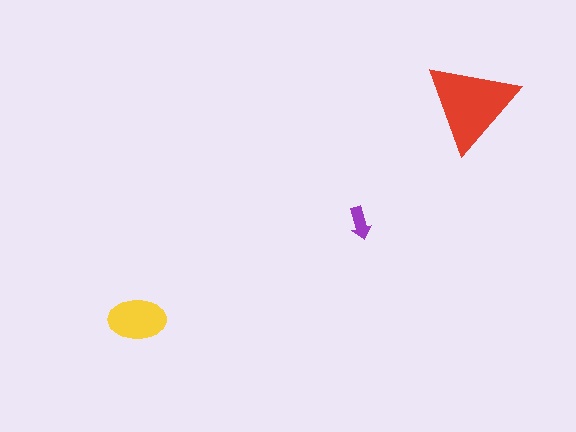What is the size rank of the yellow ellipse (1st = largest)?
2nd.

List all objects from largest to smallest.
The red triangle, the yellow ellipse, the purple arrow.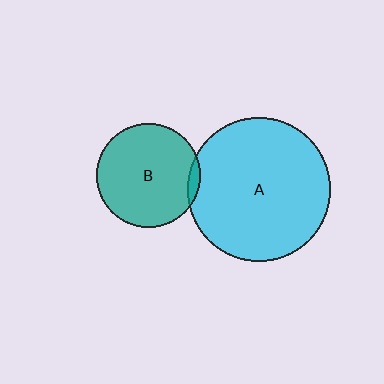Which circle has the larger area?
Circle A (cyan).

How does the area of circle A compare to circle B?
Approximately 1.9 times.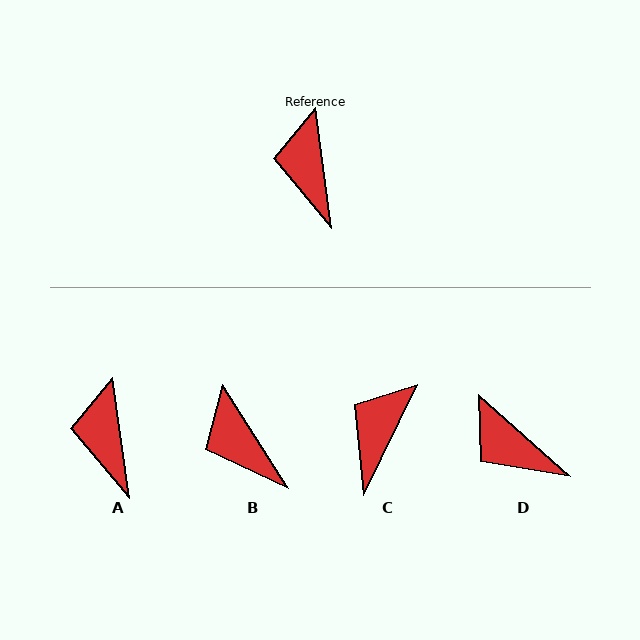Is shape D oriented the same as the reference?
No, it is off by about 41 degrees.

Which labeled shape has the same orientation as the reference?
A.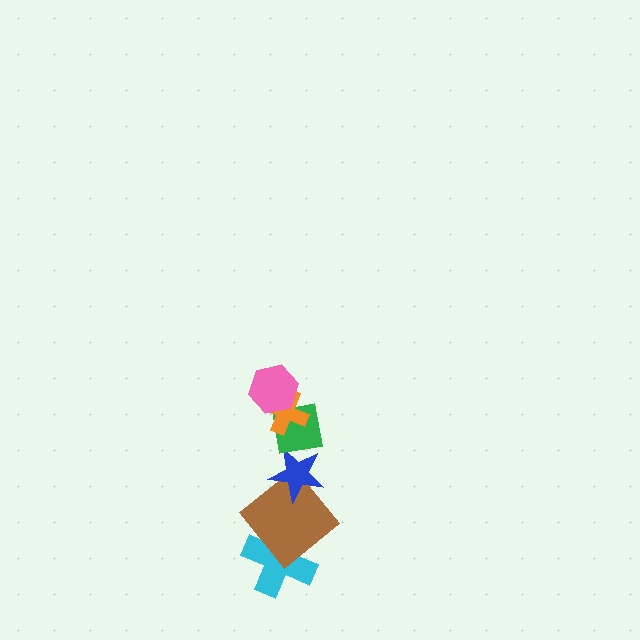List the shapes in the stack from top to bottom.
From top to bottom: the pink hexagon, the orange cross, the green square, the blue star, the brown diamond, the cyan cross.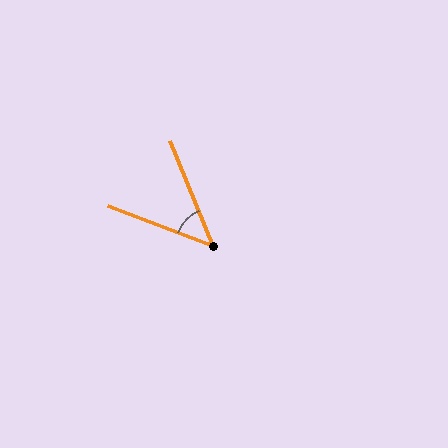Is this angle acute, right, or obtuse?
It is acute.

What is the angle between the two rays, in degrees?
Approximately 47 degrees.